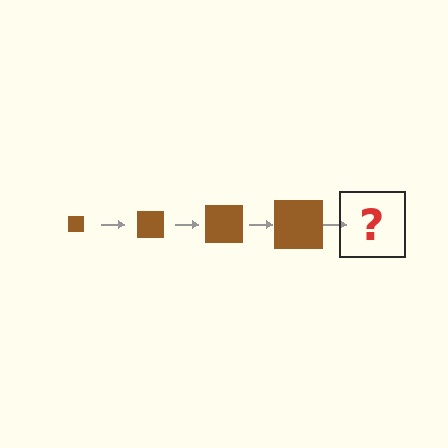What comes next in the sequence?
The next element should be a brown square, larger than the previous one.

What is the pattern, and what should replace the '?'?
The pattern is that the square gets progressively larger each step. The '?' should be a brown square, larger than the previous one.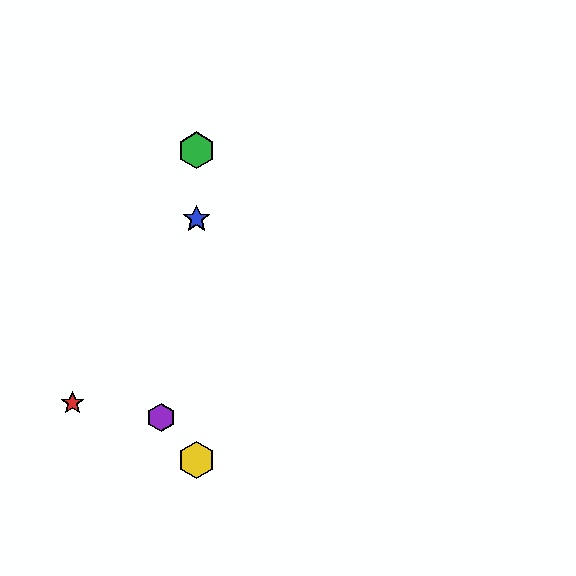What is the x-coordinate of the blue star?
The blue star is at x≈197.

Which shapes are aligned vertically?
The blue star, the green hexagon, the yellow hexagon are aligned vertically.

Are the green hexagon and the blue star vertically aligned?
Yes, both are at x≈197.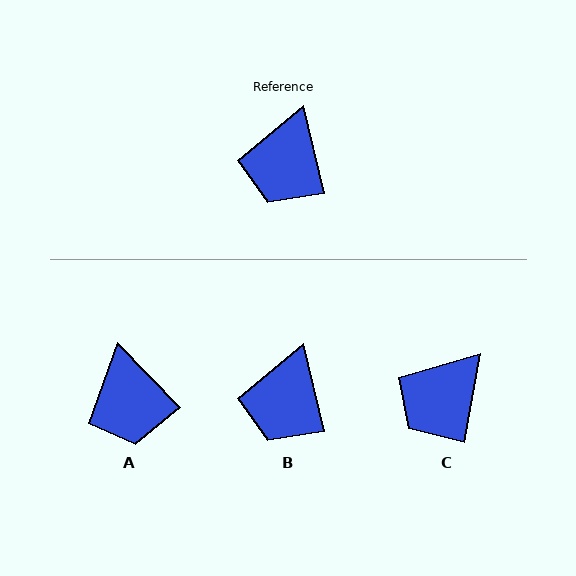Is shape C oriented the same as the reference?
No, it is off by about 24 degrees.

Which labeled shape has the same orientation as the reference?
B.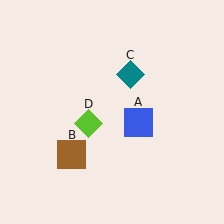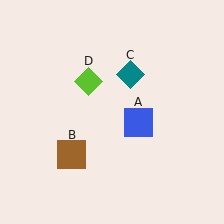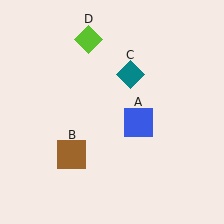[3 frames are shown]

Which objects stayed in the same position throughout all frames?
Blue square (object A) and brown square (object B) and teal diamond (object C) remained stationary.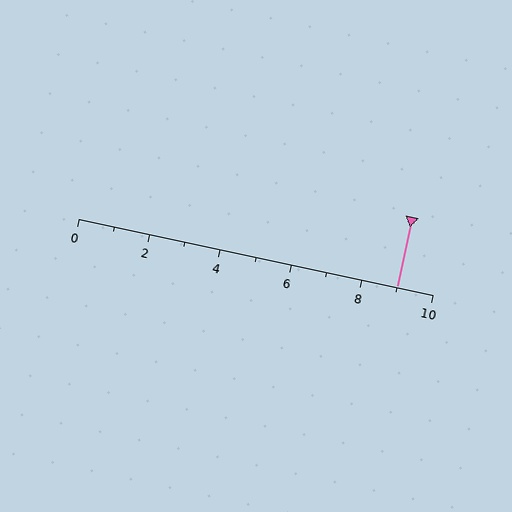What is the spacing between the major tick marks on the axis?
The major ticks are spaced 2 apart.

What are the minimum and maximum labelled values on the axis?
The axis runs from 0 to 10.